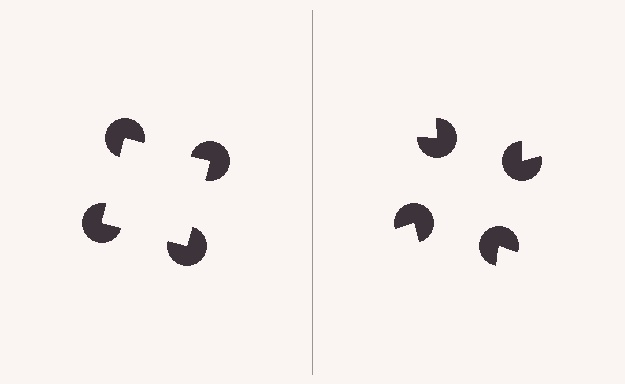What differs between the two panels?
The pac-man discs are positioned identically on both sides; only the wedge orientations differ. On the left they align to a square; on the right they are misaligned.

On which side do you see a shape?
An illusory square appears on the left side. On the right side the wedge cuts are rotated, so no coherent shape forms.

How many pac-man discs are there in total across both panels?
8 — 4 on each side.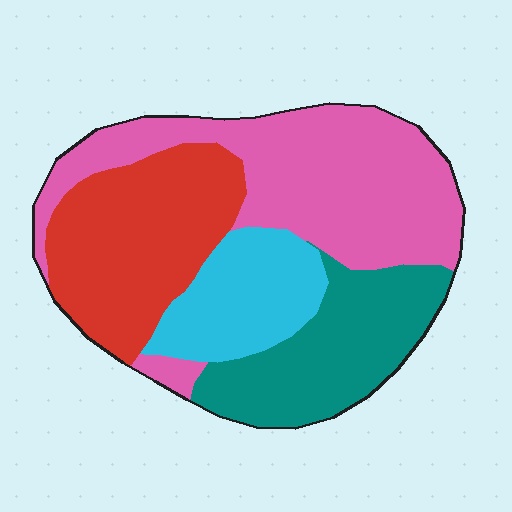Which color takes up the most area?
Pink, at roughly 35%.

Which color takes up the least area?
Cyan, at roughly 15%.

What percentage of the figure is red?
Red covers around 25% of the figure.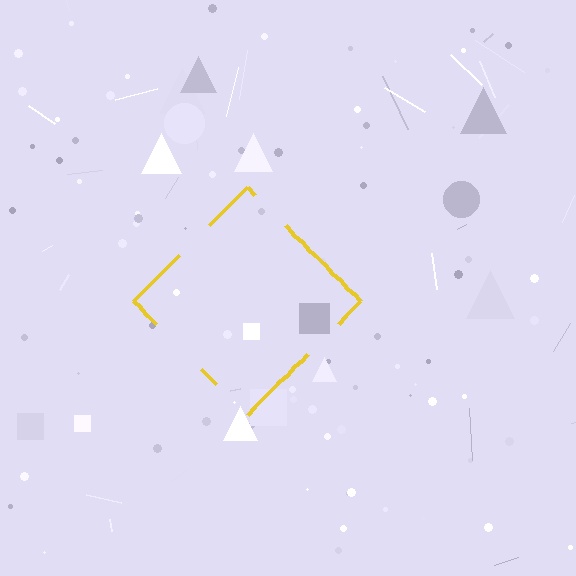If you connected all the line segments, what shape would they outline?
They would outline a diamond.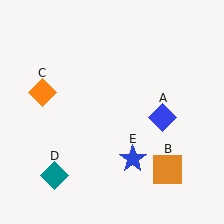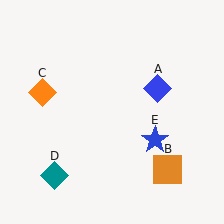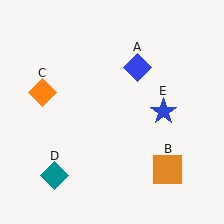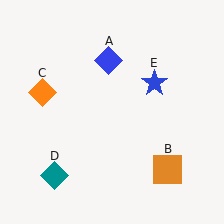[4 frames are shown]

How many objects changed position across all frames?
2 objects changed position: blue diamond (object A), blue star (object E).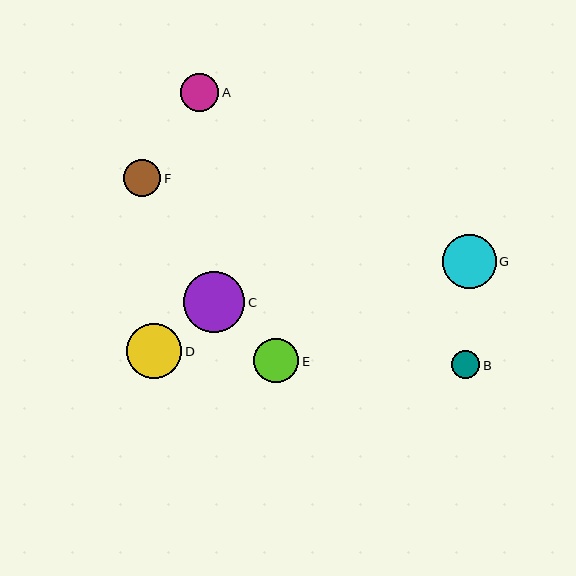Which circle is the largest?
Circle C is the largest with a size of approximately 61 pixels.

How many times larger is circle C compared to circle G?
Circle C is approximately 1.1 times the size of circle G.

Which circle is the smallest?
Circle B is the smallest with a size of approximately 28 pixels.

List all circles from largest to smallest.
From largest to smallest: C, D, G, E, A, F, B.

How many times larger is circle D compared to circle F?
Circle D is approximately 1.5 times the size of circle F.